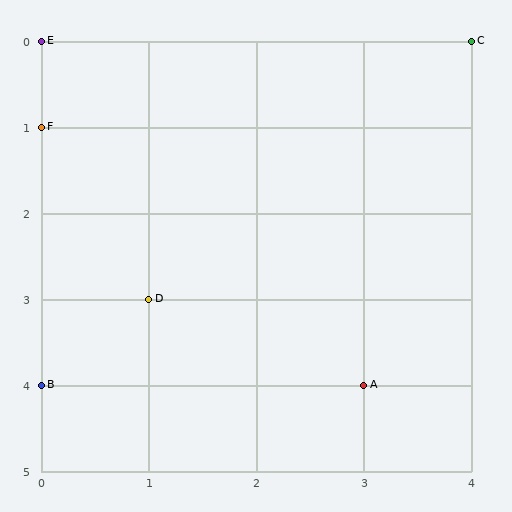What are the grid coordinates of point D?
Point D is at grid coordinates (1, 3).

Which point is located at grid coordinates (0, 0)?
Point E is at (0, 0).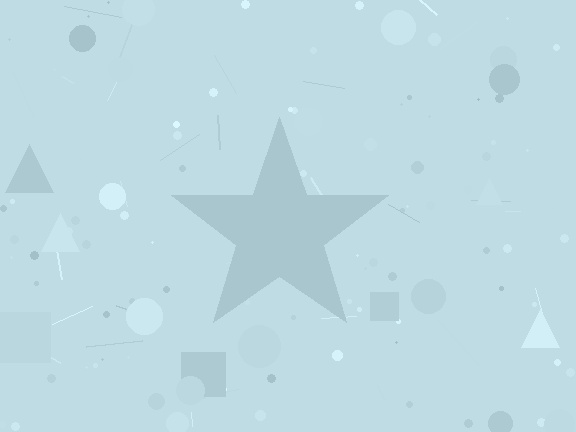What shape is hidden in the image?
A star is hidden in the image.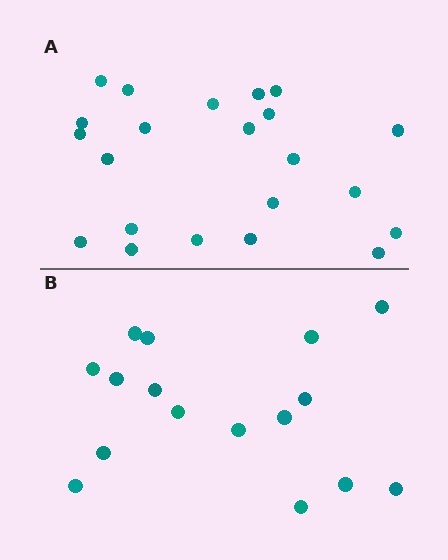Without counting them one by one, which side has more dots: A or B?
Region A (the top region) has more dots.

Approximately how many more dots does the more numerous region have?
Region A has about 6 more dots than region B.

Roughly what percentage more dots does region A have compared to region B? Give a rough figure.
About 40% more.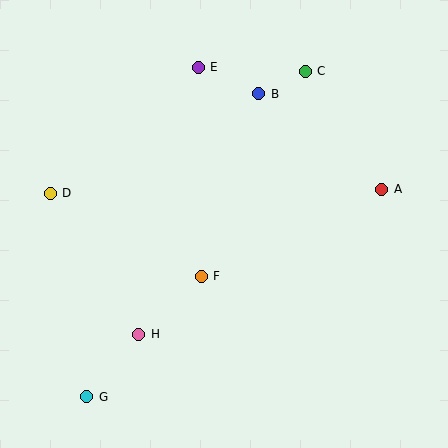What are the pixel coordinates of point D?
Point D is at (50, 193).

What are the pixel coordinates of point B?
Point B is at (259, 94).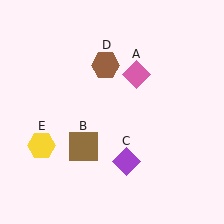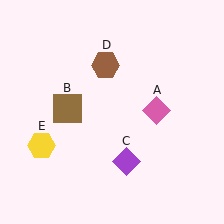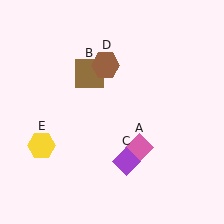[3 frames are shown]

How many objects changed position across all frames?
2 objects changed position: pink diamond (object A), brown square (object B).